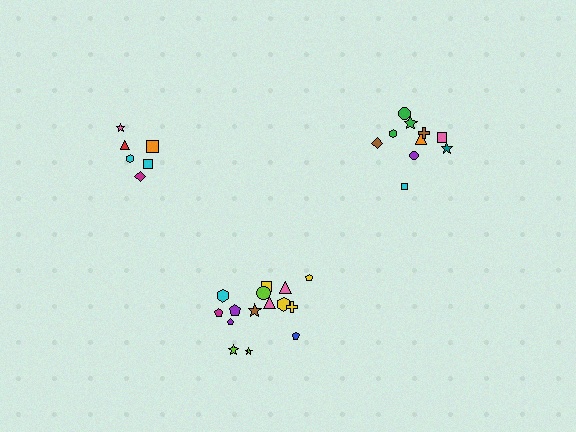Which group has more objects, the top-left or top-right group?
The top-right group.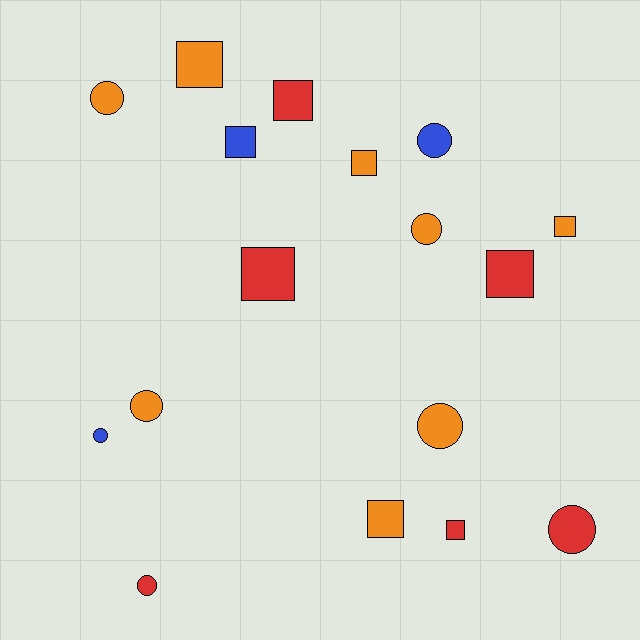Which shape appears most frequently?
Square, with 9 objects.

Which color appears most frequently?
Orange, with 8 objects.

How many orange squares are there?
There are 4 orange squares.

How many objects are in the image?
There are 17 objects.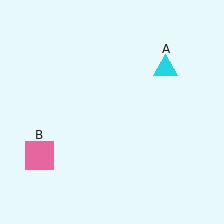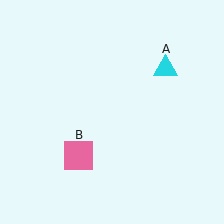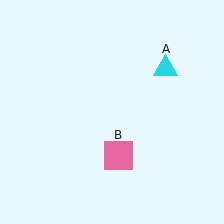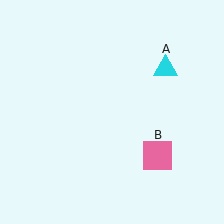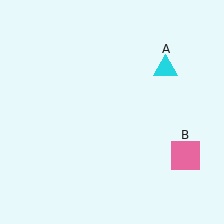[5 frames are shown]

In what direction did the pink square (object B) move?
The pink square (object B) moved right.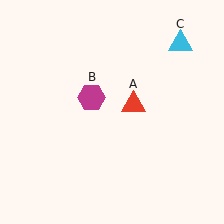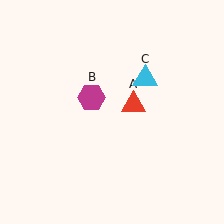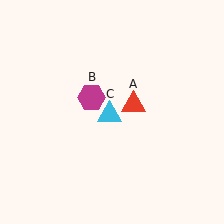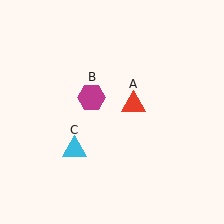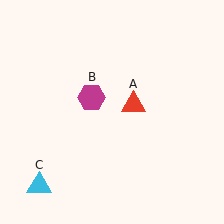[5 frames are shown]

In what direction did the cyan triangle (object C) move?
The cyan triangle (object C) moved down and to the left.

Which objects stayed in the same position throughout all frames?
Red triangle (object A) and magenta hexagon (object B) remained stationary.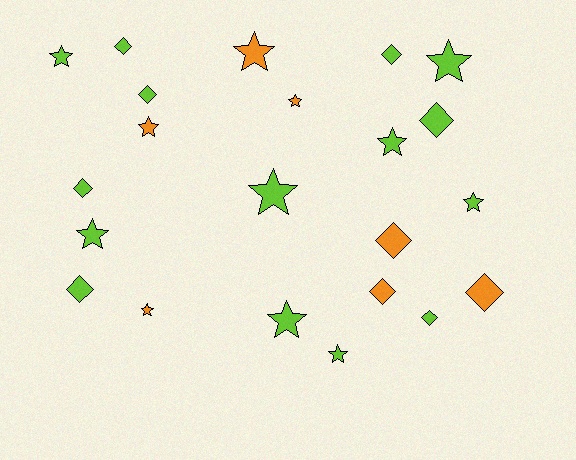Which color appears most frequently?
Lime, with 15 objects.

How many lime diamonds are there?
There are 7 lime diamonds.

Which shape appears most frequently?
Star, with 12 objects.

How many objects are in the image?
There are 22 objects.